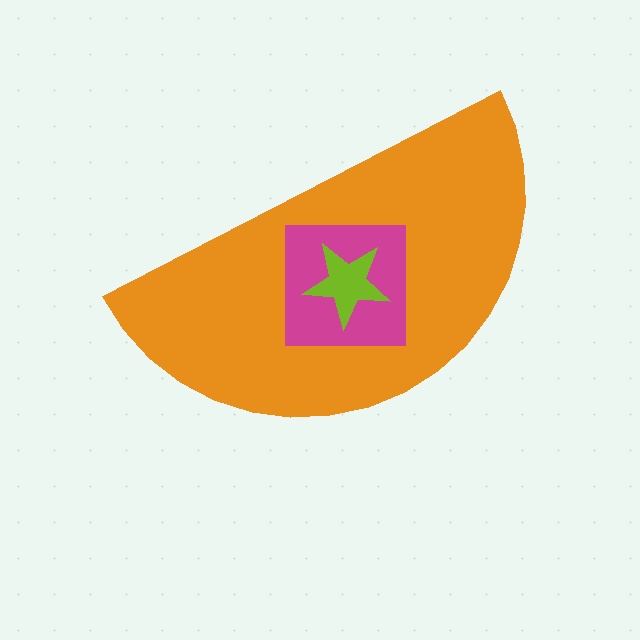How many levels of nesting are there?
3.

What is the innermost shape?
The lime star.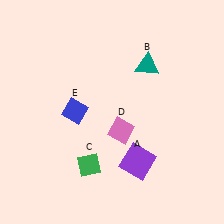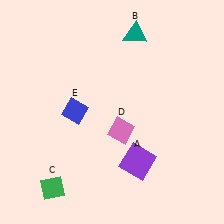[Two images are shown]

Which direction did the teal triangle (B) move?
The teal triangle (B) moved up.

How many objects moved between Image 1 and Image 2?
2 objects moved between the two images.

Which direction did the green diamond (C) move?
The green diamond (C) moved left.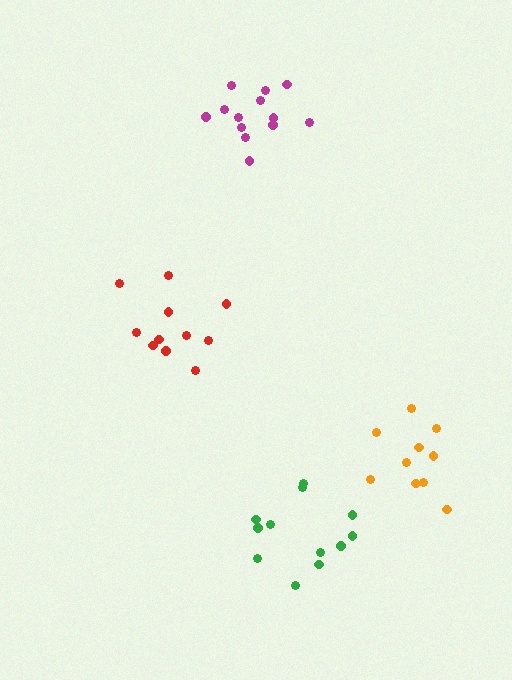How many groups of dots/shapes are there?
There are 4 groups.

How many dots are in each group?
Group 1: 10 dots, Group 2: 12 dots, Group 3: 13 dots, Group 4: 11 dots (46 total).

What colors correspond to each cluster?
The clusters are colored: orange, green, magenta, red.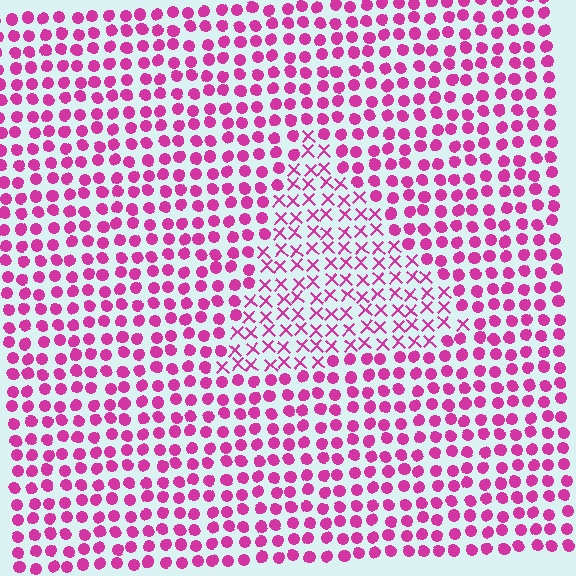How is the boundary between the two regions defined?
The boundary is defined by a change in element shape: X marks inside vs. circles outside. All elements share the same color and spacing.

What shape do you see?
I see a triangle.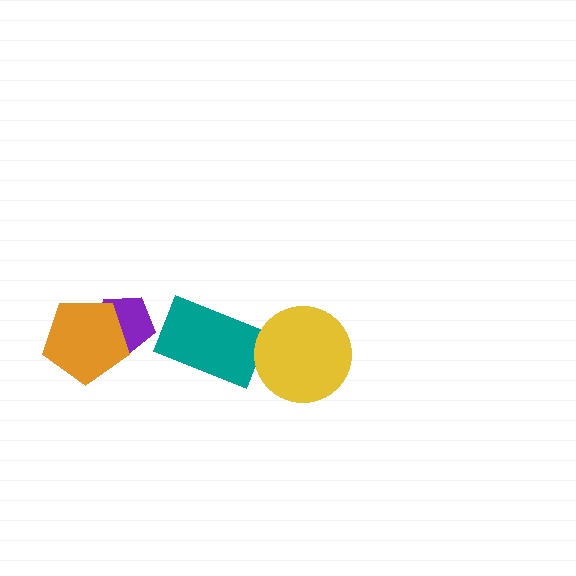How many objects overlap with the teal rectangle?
0 objects overlap with the teal rectangle.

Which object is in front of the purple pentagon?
The orange pentagon is in front of the purple pentagon.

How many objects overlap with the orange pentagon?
1 object overlaps with the orange pentagon.